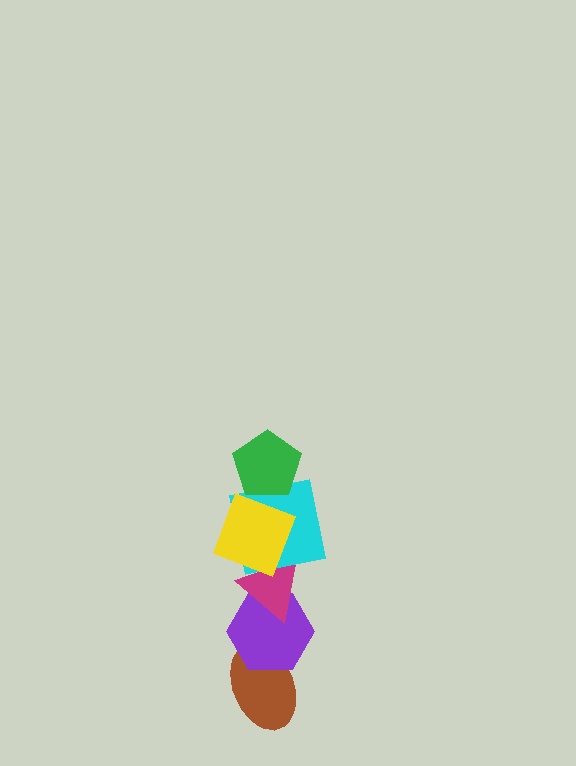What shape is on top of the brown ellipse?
The purple hexagon is on top of the brown ellipse.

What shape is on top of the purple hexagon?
The magenta triangle is on top of the purple hexagon.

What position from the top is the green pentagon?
The green pentagon is 1st from the top.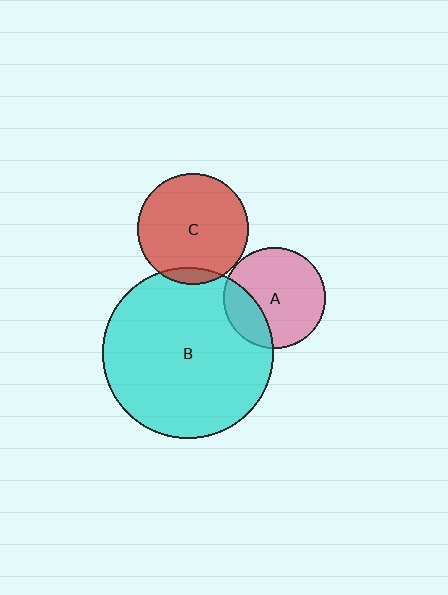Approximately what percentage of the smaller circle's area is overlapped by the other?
Approximately 10%.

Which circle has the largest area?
Circle B (cyan).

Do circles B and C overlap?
Yes.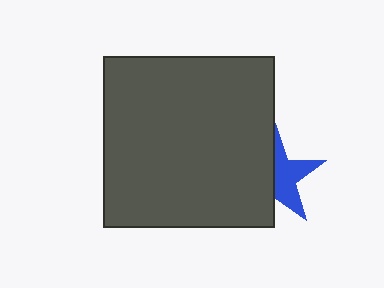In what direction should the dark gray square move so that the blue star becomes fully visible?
The dark gray square should move left. That is the shortest direction to clear the overlap and leave the blue star fully visible.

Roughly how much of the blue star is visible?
About half of it is visible (roughly 49%).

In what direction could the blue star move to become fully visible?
The blue star could move right. That would shift it out from behind the dark gray square entirely.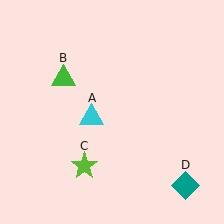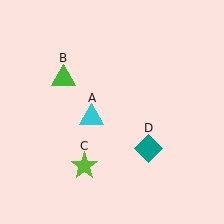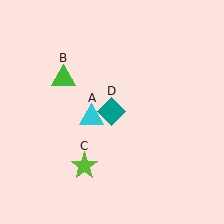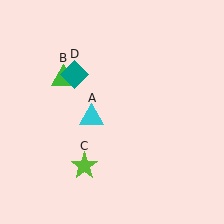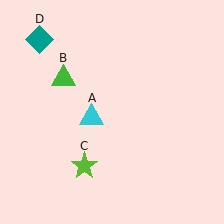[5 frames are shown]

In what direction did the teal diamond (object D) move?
The teal diamond (object D) moved up and to the left.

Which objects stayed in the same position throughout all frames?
Cyan triangle (object A) and green triangle (object B) and lime star (object C) remained stationary.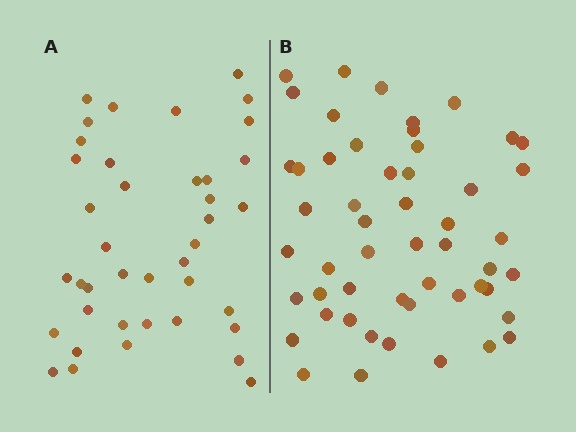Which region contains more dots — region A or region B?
Region B (the right region) has more dots.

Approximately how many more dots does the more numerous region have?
Region B has roughly 12 or so more dots than region A.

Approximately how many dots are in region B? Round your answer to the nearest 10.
About 50 dots. (The exact count is 52, which rounds to 50.)